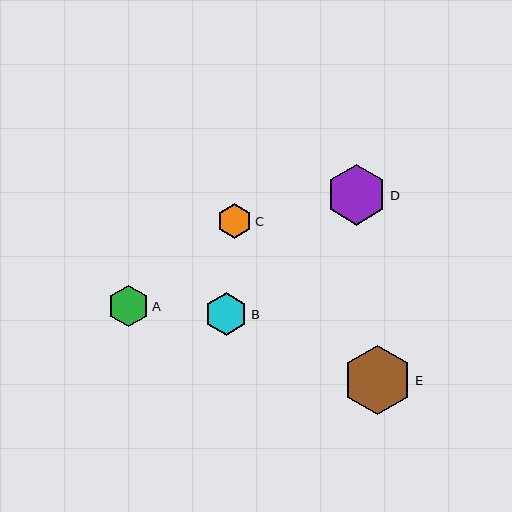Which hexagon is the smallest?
Hexagon C is the smallest with a size of approximately 35 pixels.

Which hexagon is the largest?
Hexagon E is the largest with a size of approximately 69 pixels.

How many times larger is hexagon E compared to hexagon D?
Hexagon E is approximately 1.1 times the size of hexagon D.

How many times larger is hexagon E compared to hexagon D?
Hexagon E is approximately 1.1 times the size of hexagon D.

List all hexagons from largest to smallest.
From largest to smallest: E, D, B, A, C.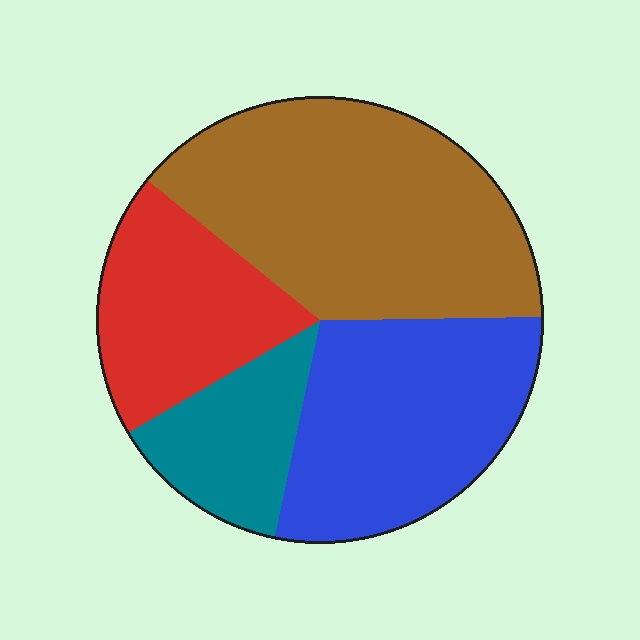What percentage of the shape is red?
Red takes up about one fifth (1/5) of the shape.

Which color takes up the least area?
Teal, at roughly 15%.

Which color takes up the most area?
Brown, at roughly 40%.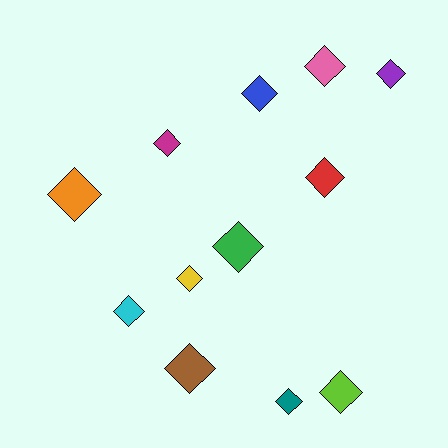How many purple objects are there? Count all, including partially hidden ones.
There is 1 purple object.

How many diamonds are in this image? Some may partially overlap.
There are 12 diamonds.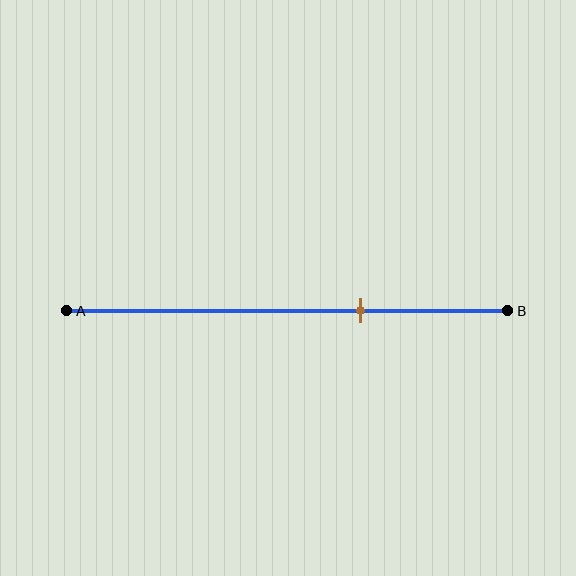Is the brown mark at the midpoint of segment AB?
No, the mark is at about 65% from A, not at the 50% midpoint.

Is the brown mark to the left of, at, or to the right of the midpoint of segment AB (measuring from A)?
The brown mark is to the right of the midpoint of segment AB.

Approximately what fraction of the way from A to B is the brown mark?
The brown mark is approximately 65% of the way from A to B.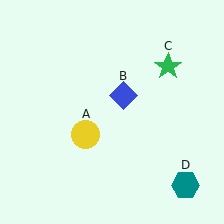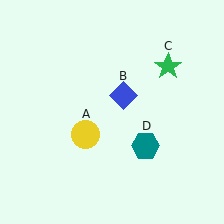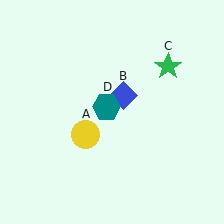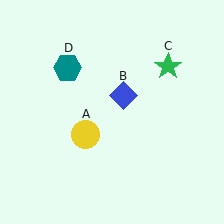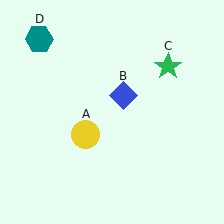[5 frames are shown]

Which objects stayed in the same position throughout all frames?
Yellow circle (object A) and blue diamond (object B) and green star (object C) remained stationary.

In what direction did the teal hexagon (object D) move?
The teal hexagon (object D) moved up and to the left.